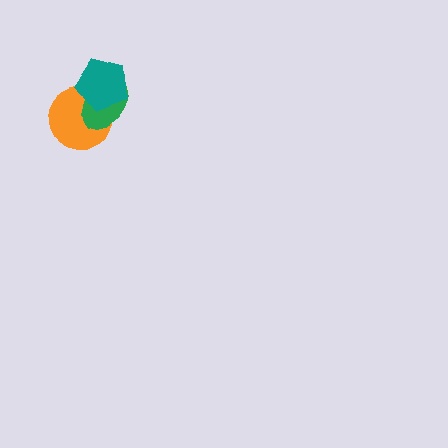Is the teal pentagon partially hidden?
No, no other shape covers it.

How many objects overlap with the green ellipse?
2 objects overlap with the green ellipse.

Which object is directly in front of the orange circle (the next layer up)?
The green ellipse is directly in front of the orange circle.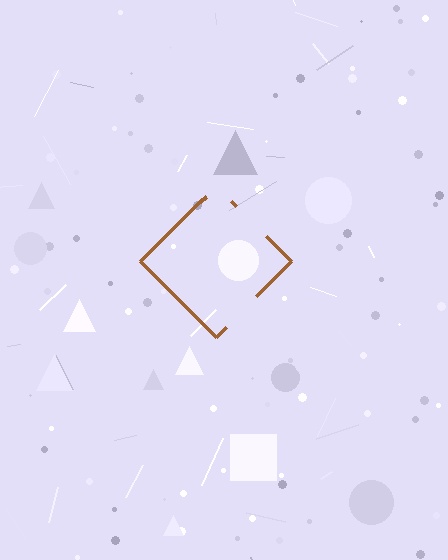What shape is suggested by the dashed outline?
The dashed outline suggests a diamond.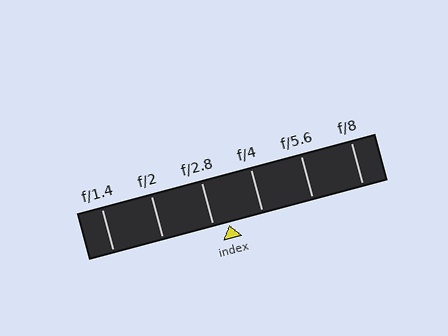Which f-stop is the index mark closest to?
The index mark is closest to f/2.8.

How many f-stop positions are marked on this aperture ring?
There are 6 f-stop positions marked.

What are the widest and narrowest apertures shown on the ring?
The widest aperture shown is f/1.4 and the narrowest is f/8.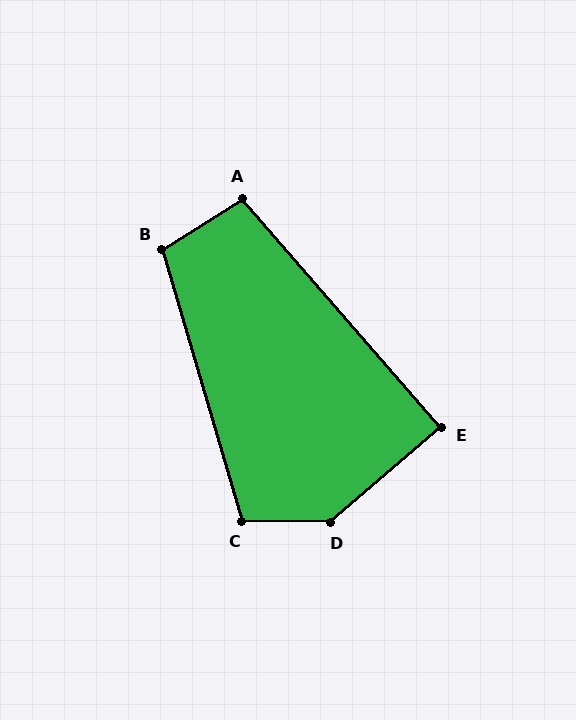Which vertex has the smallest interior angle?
E, at approximately 89 degrees.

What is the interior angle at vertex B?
Approximately 106 degrees (obtuse).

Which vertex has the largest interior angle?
D, at approximately 139 degrees.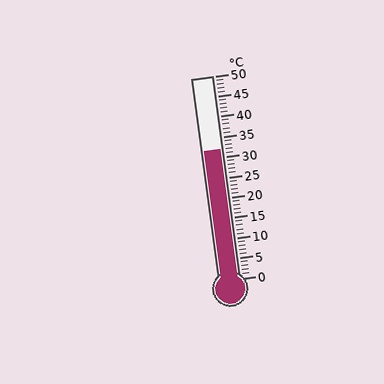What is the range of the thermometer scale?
The thermometer scale ranges from 0°C to 50°C.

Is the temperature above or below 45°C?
The temperature is below 45°C.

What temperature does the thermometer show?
The thermometer shows approximately 32°C.